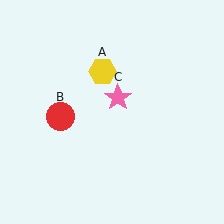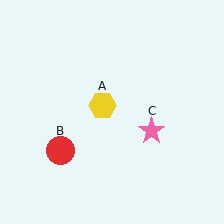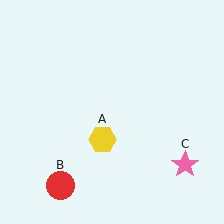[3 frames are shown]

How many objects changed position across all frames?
3 objects changed position: yellow hexagon (object A), red circle (object B), pink star (object C).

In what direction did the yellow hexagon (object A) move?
The yellow hexagon (object A) moved down.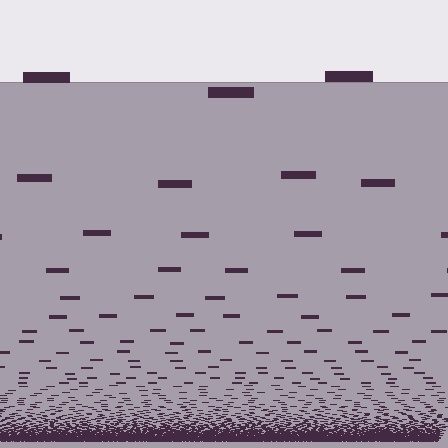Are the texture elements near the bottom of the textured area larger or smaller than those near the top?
Smaller. The gradient is inverted — elements near the bottom are smaller and denser.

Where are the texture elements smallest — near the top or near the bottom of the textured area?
Near the bottom.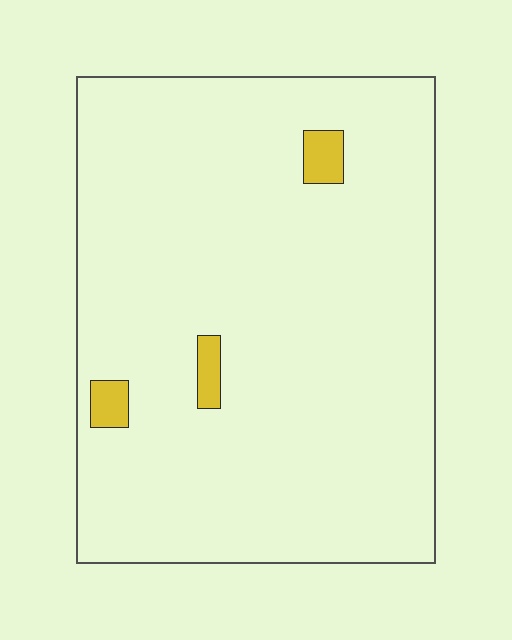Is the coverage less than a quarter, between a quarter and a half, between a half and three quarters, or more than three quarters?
Less than a quarter.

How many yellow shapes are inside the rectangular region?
3.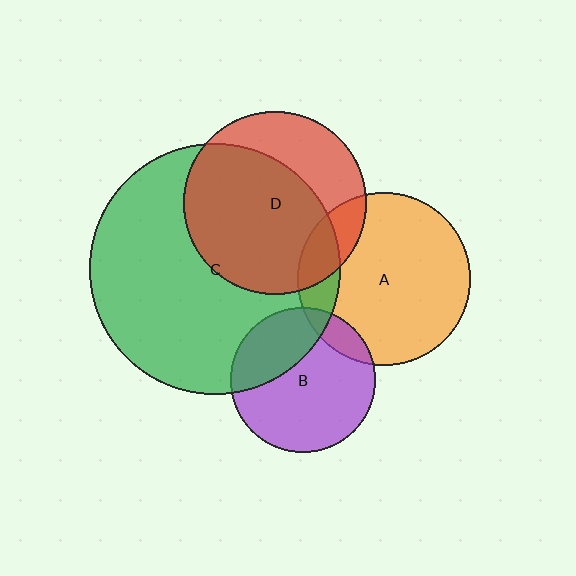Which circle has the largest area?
Circle C (green).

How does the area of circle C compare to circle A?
Approximately 2.1 times.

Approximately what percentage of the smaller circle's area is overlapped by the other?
Approximately 30%.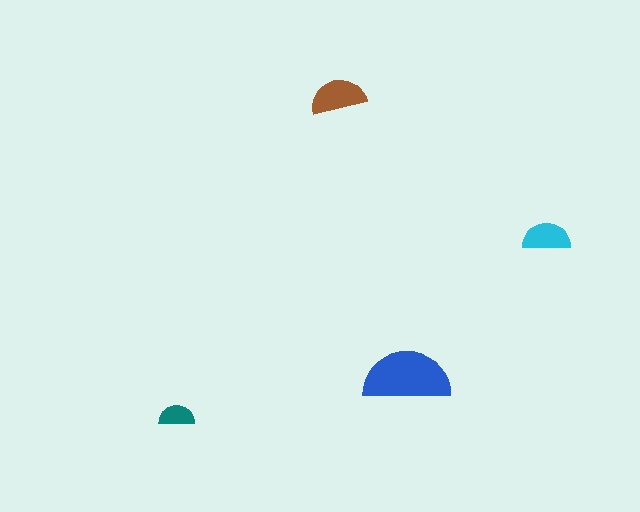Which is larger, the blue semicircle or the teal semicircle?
The blue one.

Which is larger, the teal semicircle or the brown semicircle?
The brown one.